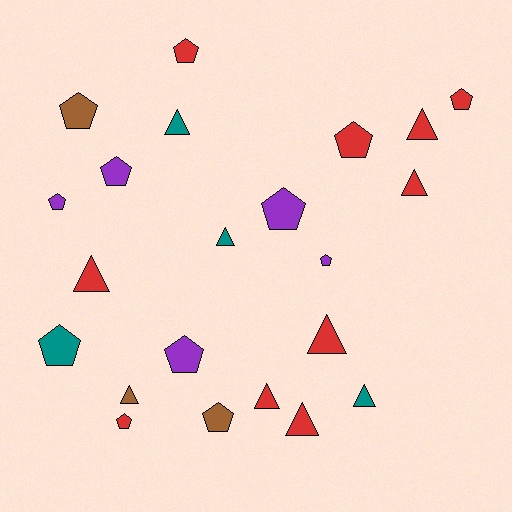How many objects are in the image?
There are 22 objects.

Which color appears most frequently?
Red, with 10 objects.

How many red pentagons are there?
There are 4 red pentagons.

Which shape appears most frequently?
Pentagon, with 12 objects.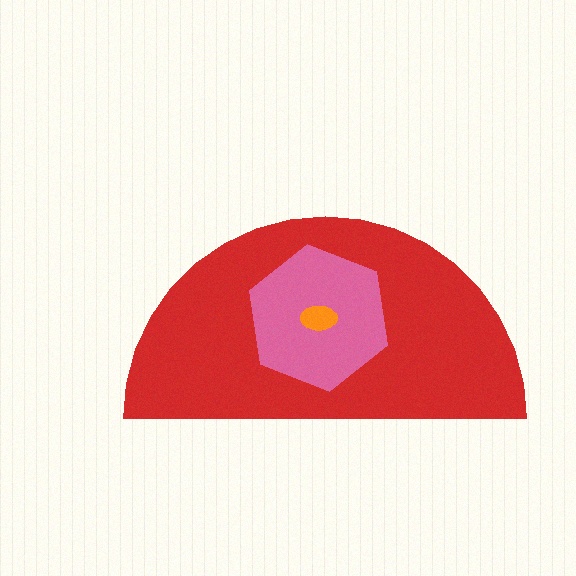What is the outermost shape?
The red semicircle.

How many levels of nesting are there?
3.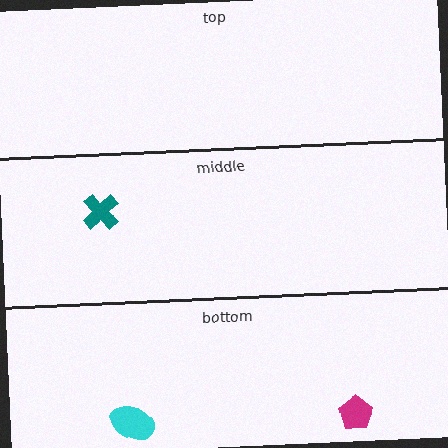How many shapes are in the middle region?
1.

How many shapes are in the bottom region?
2.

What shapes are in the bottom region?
The magenta pentagon, the cyan ellipse.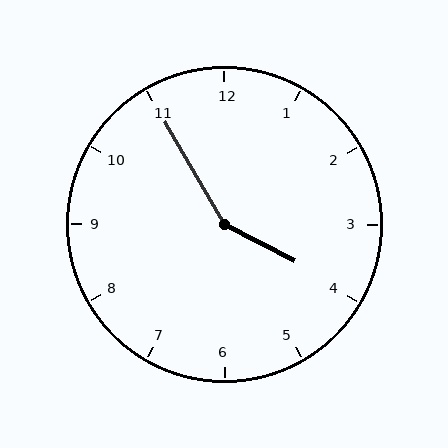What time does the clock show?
3:55.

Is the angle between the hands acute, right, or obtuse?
It is obtuse.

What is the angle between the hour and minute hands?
Approximately 148 degrees.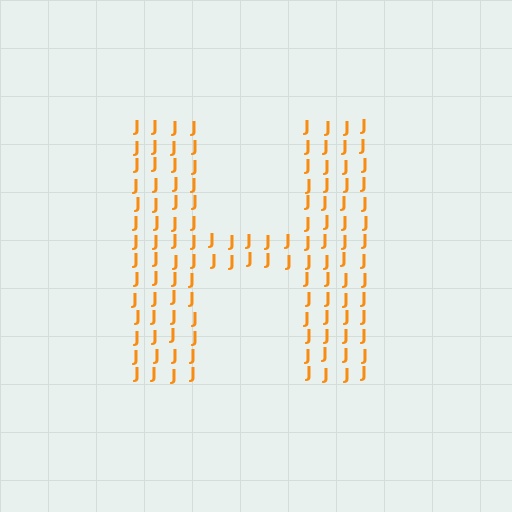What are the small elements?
The small elements are letter J's.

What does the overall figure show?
The overall figure shows the letter H.